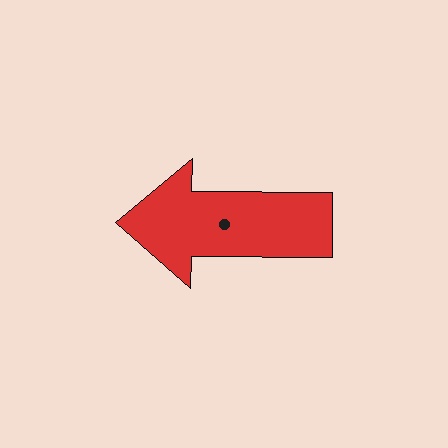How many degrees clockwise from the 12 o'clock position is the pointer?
Approximately 271 degrees.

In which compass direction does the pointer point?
West.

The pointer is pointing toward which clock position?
Roughly 9 o'clock.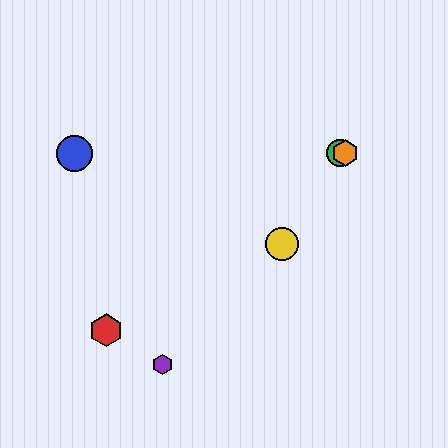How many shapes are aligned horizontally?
3 shapes (the blue circle, the green circle, the orange hexagon) are aligned horizontally.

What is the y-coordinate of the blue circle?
The blue circle is at y≈153.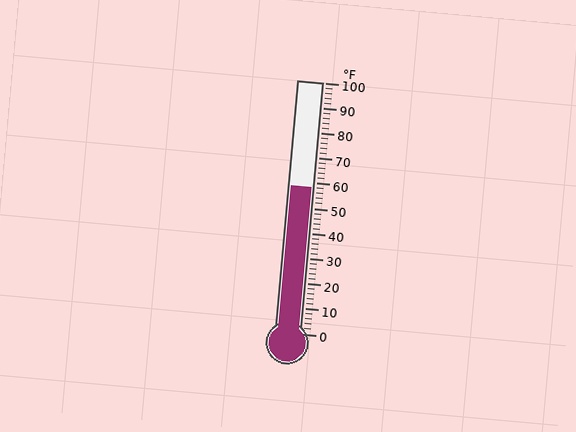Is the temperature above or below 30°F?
The temperature is above 30°F.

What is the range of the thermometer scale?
The thermometer scale ranges from 0°F to 100°F.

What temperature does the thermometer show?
The thermometer shows approximately 58°F.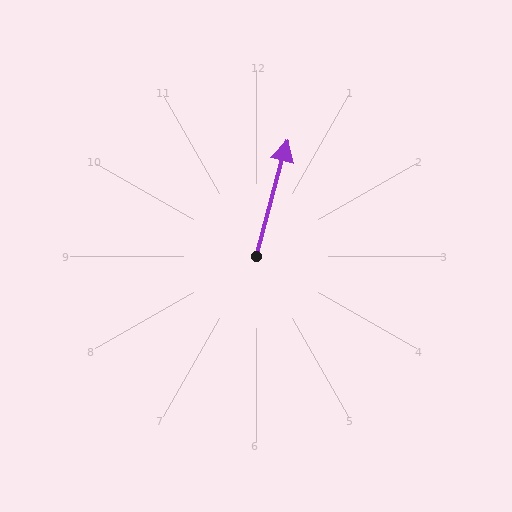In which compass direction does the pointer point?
North.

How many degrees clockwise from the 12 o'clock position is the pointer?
Approximately 15 degrees.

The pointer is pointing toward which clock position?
Roughly 1 o'clock.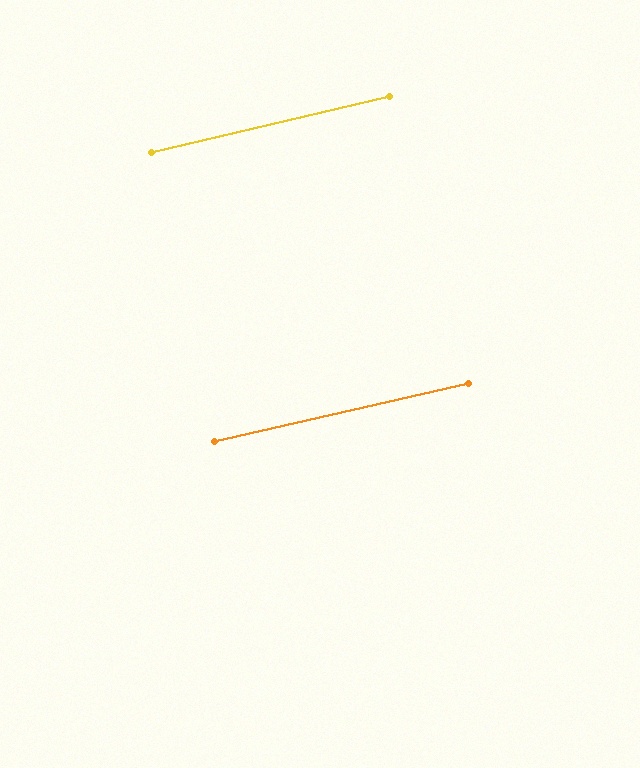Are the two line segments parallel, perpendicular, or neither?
Parallel — their directions differ by only 0.5°.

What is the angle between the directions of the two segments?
Approximately 0 degrees.